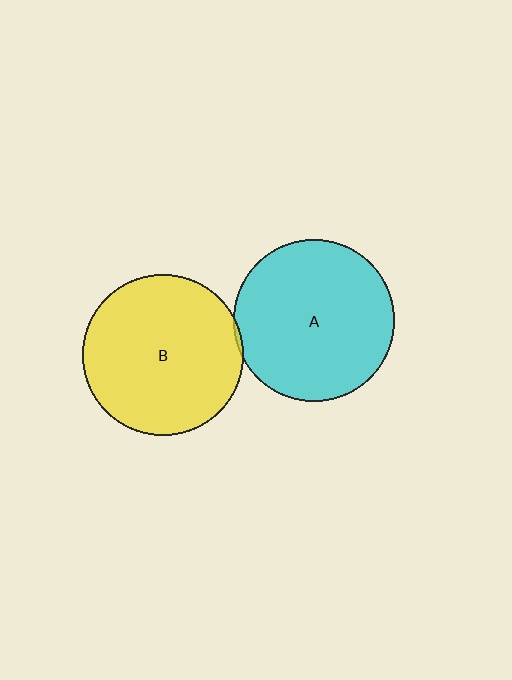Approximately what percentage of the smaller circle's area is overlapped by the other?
Approximately 5%.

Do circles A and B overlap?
Yes.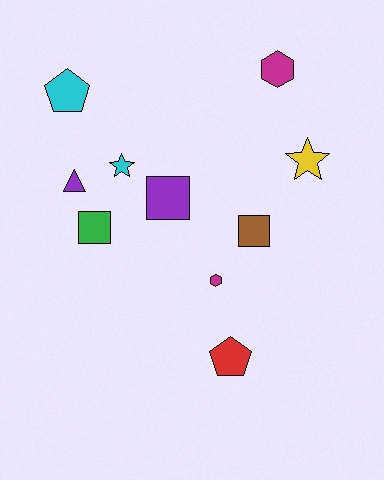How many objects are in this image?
There are 10 objects.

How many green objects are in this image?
There is 1 green object.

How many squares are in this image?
There are 3 squares.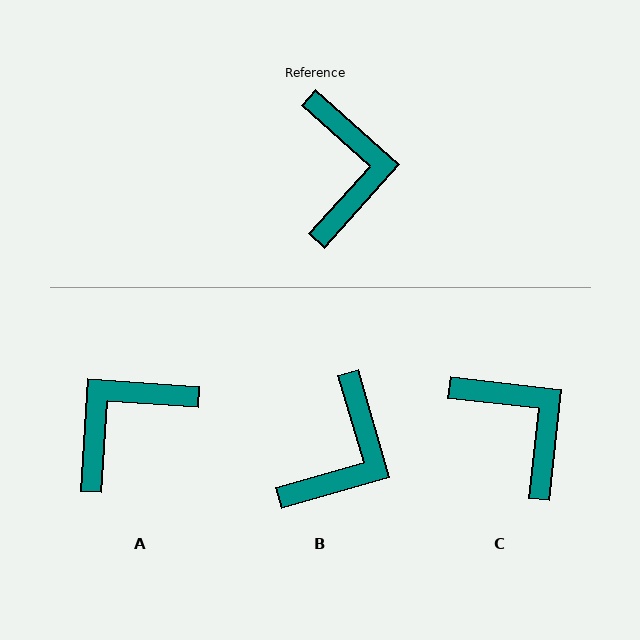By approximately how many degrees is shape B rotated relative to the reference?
Approximately 32 degrees clockwise.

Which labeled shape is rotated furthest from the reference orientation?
A, about 128 degrees away.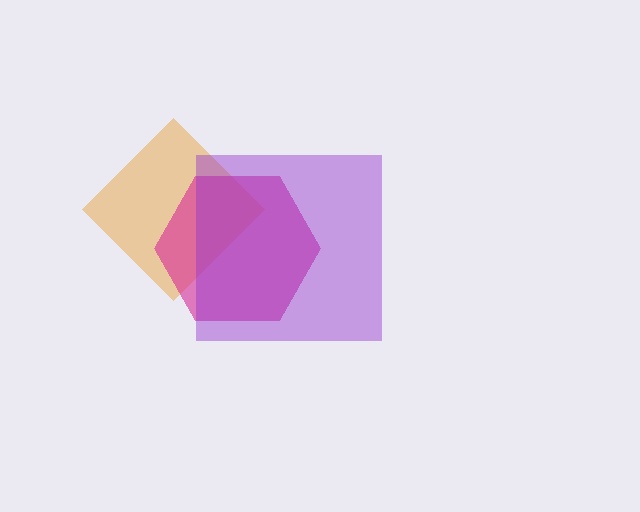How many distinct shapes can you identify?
There are 3 distinct shapes: an orange diamond, a magenta hexagon, a purple square.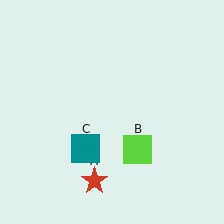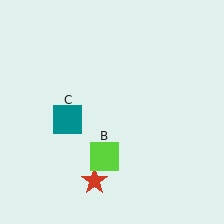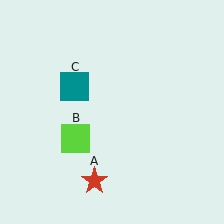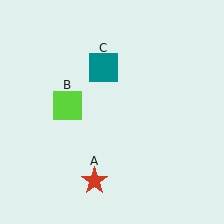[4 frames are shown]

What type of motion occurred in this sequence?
The lime square (object B), teal square (object C) rotated clockwise around the center of the scene.